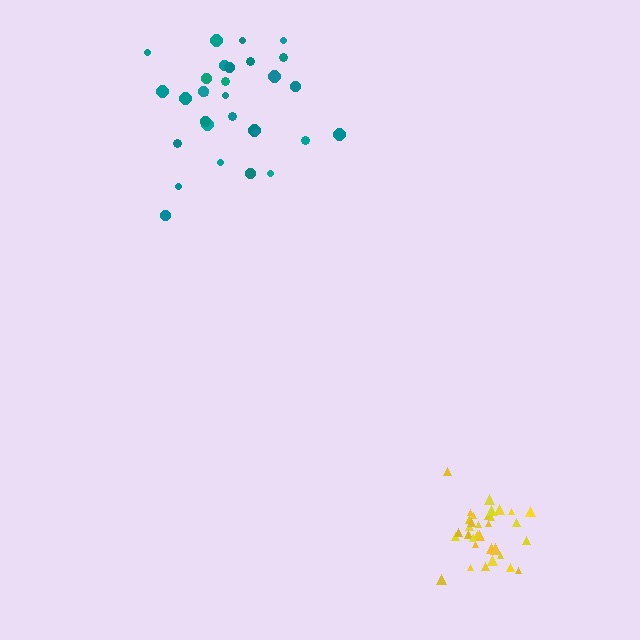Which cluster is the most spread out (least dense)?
Teal.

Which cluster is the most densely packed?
Yellow.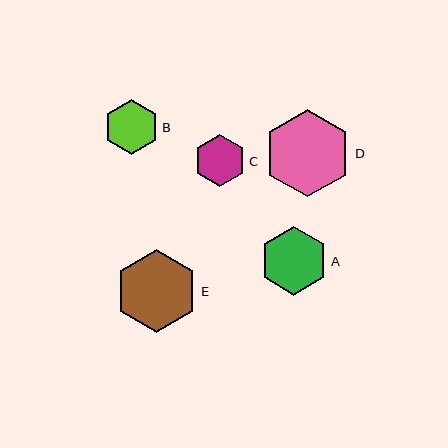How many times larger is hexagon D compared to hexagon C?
Hexagon D is approximately 1.7 times the size of hexagon C.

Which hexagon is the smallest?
Hexagon C is the smallest with a size of approximately 51 pixels.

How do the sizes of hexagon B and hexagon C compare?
Hexagon B and hexagon C are approximately the same size.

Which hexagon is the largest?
Hexagon D is the largest with a size of approximately 88 pixels.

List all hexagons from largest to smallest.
From largest to smallest: D, E, A, B, C.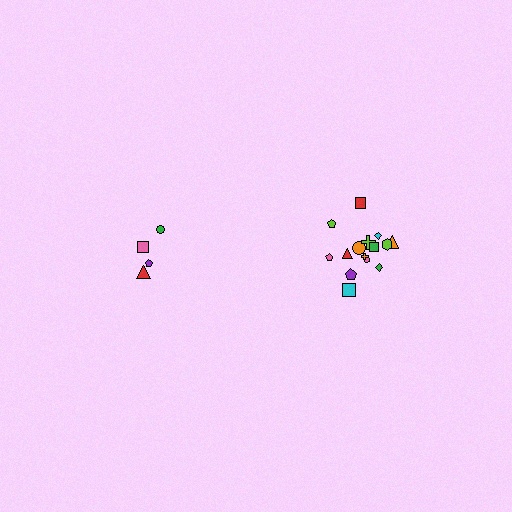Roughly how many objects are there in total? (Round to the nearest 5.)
Roughly 20 objects in total.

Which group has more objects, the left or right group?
The right group.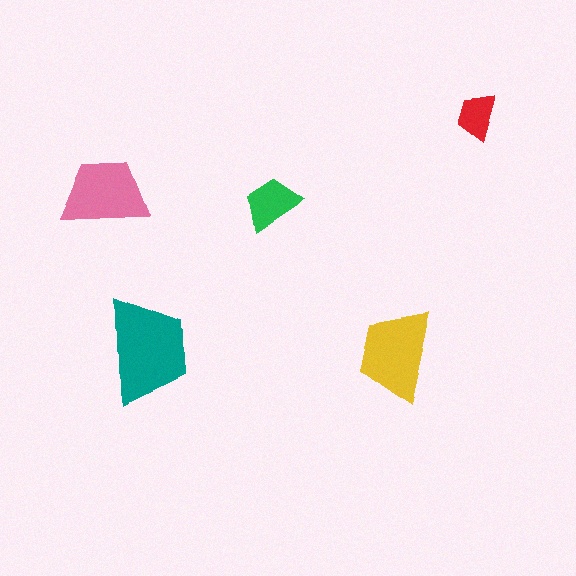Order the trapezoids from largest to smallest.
the teal one, the yellow one, the pink one, the green one, the red one.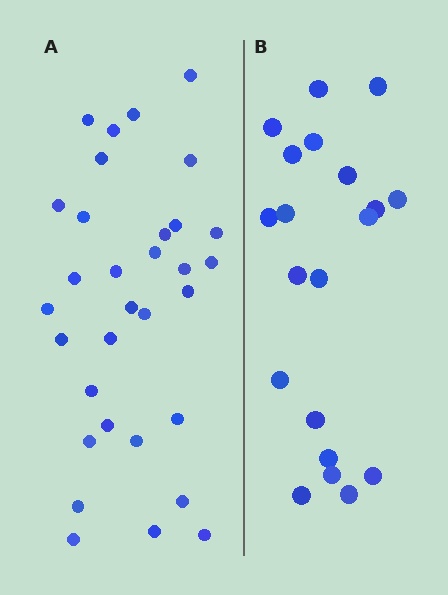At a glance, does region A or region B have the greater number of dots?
Region A (the left region) has more dots.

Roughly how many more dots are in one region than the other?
Region A has roughly 12 or so more dots than region B.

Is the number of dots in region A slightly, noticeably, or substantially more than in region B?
Region A has substantially more. The ratio is roughly 1.6 to 1.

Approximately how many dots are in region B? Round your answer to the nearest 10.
About 20 dots.